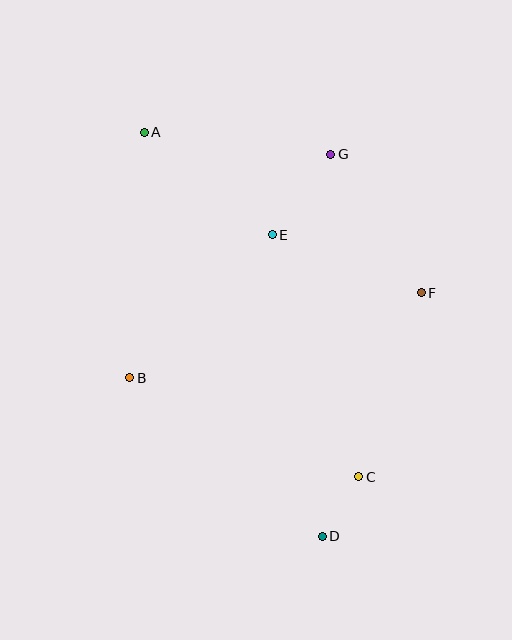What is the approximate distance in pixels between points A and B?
The distance between A and B is approximately 246 pixels.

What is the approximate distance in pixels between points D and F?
The distance between D and F is approximately 263 pixels.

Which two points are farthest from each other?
Points A and D are farthest from each other.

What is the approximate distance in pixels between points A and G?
The distance between A and G is approximately 188 pixels.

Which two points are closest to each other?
Points C and D are closest to each other.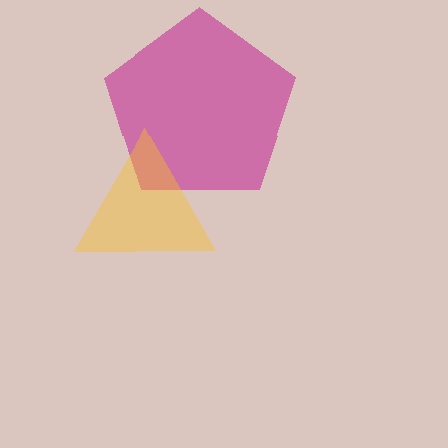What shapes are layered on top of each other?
The layered shapes are: a magenta pentagon, a yellow triangle.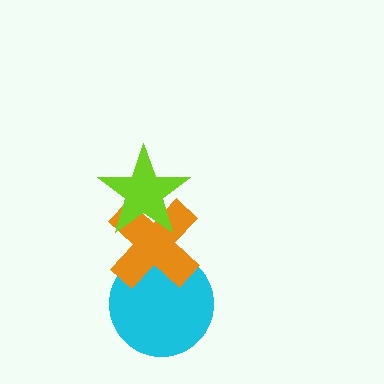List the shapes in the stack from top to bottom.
From top to bottom: the lime star, the orange cross, the cyan circle.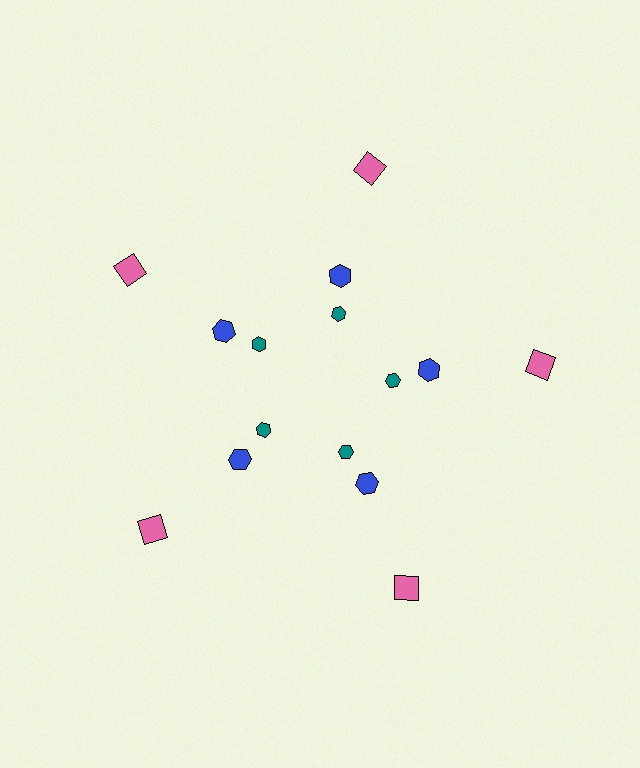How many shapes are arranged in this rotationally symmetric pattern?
There are 15 shapes, arranged in 5 groups of 3.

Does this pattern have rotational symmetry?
Yes, this pattern has 5-fold rotational symmetry. It looks the same after rotating 72 degrees around the center.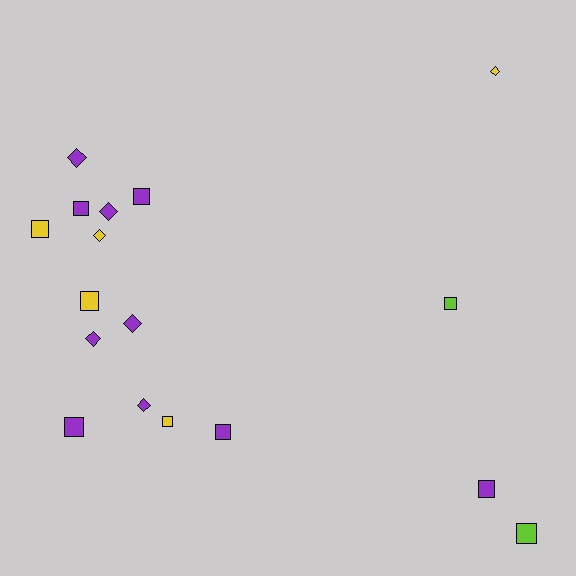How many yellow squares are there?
There are 3 yellow squares.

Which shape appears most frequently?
Square, with 10 objects.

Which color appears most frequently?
Purple, with 10 objects.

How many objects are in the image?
There are 17 objects.